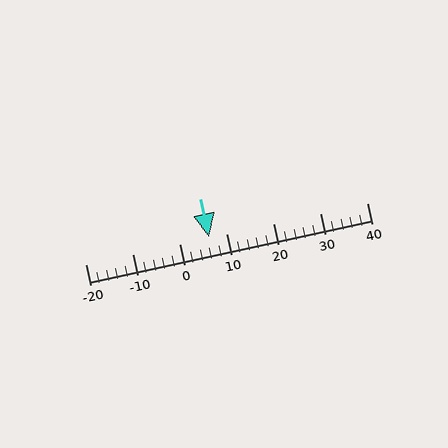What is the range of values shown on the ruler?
The ruler shows values from -20 to 40.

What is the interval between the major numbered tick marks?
The major tick marks are spaced 10 units apart.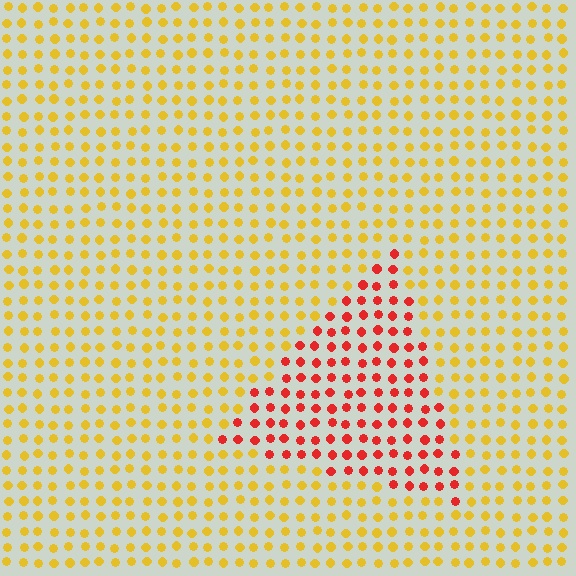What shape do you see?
I see a triangle.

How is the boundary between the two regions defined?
The boundary is defined purely by a slight shift in hue (about 49 degrees). Spacing, size, and orientation are identical on both sides.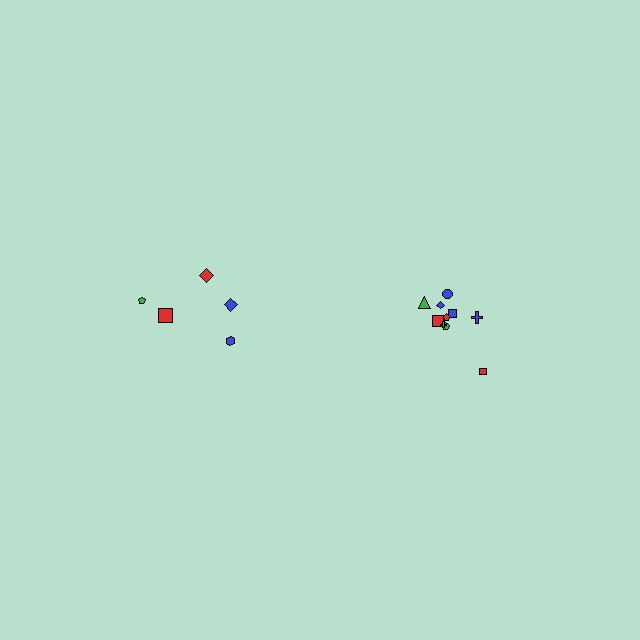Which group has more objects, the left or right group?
The right group.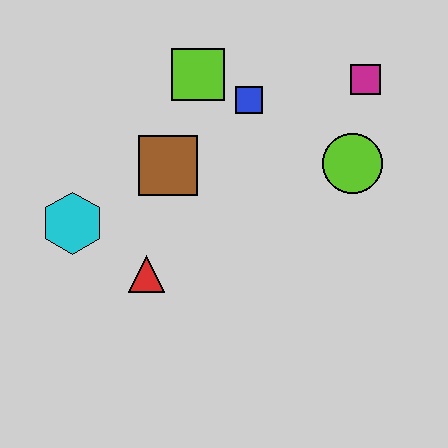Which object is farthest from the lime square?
The red triangle is farthest from the lime square.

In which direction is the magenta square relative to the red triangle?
The magenta square is to the right of the red triangle.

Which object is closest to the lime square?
The blue square is closest to the lime square.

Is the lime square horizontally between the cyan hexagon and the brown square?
No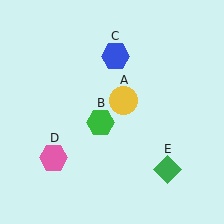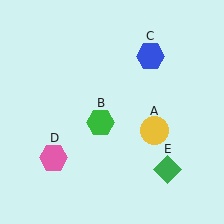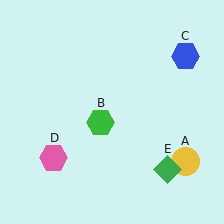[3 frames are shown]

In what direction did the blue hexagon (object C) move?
The blue hexagon (object C) moved right.